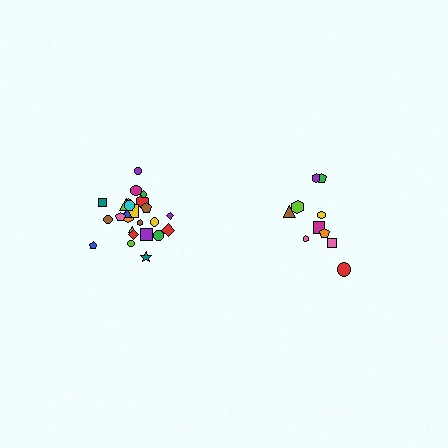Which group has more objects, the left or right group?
The left group.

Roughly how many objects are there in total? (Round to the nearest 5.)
Roughly 35 objects in total.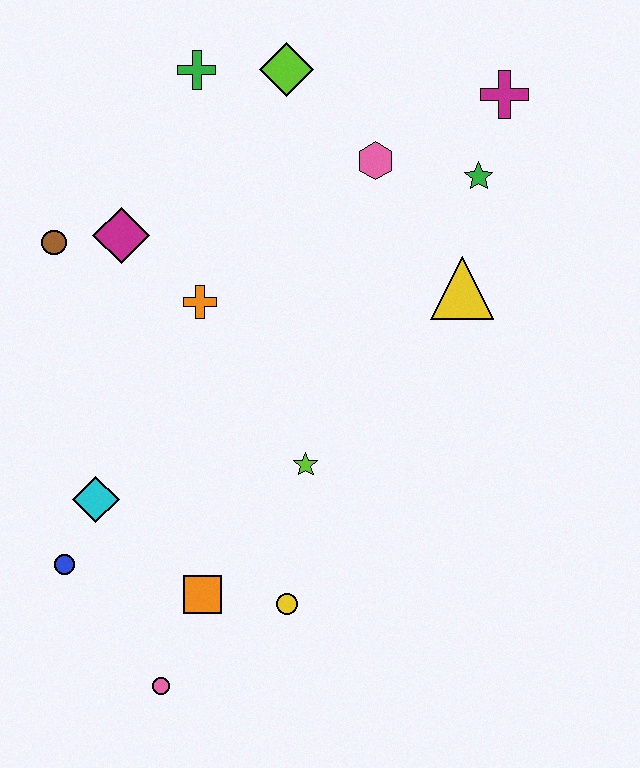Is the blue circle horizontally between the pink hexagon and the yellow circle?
No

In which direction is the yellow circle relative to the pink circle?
The yellow circle is to the right of the pink circle.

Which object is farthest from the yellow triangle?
The pink circle is farthest from the yellow triangle.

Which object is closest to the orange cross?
The magenta diamond is closest to the orange cross.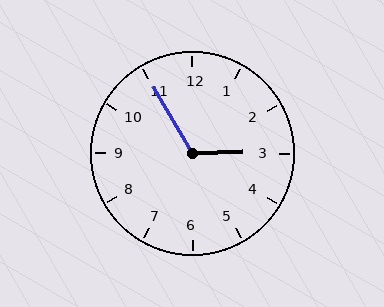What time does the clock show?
2:55.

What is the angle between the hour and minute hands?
Approximately 118 degrees.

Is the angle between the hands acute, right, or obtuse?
It is obtuse.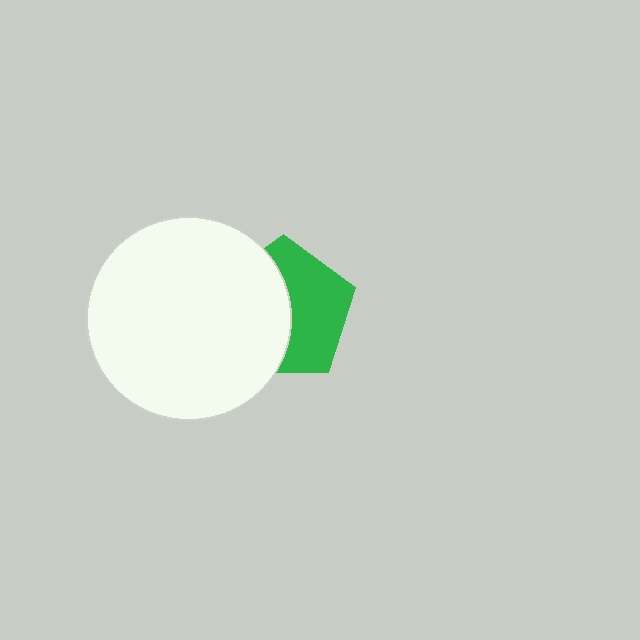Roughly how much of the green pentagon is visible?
About half of it is visible (roughly 50%).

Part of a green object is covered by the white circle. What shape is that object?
It is a pentagon.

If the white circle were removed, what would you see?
You would see the complete green pentagon.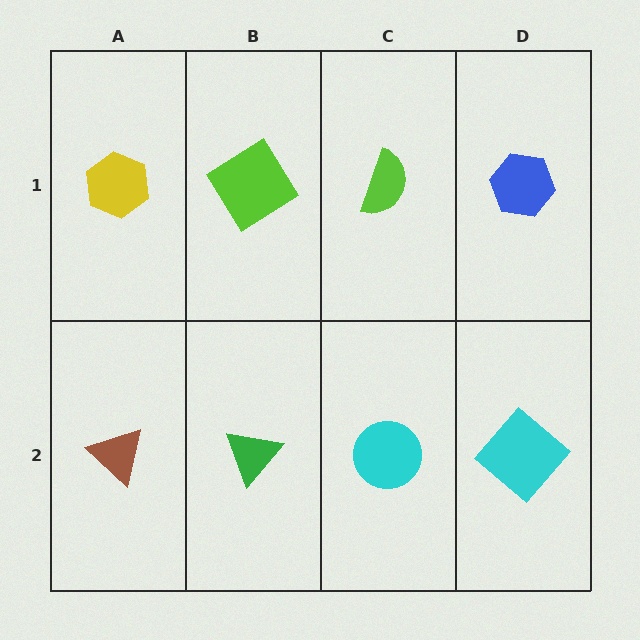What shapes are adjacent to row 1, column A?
A brown triangle (row 2, column A), a lime diamond (row 1, column B).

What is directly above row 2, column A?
A yellow hexagon.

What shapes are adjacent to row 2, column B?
A lime diamond (row 1, column B), a brown triangle (row 2, column A), a cyan circle (row 2, column C).